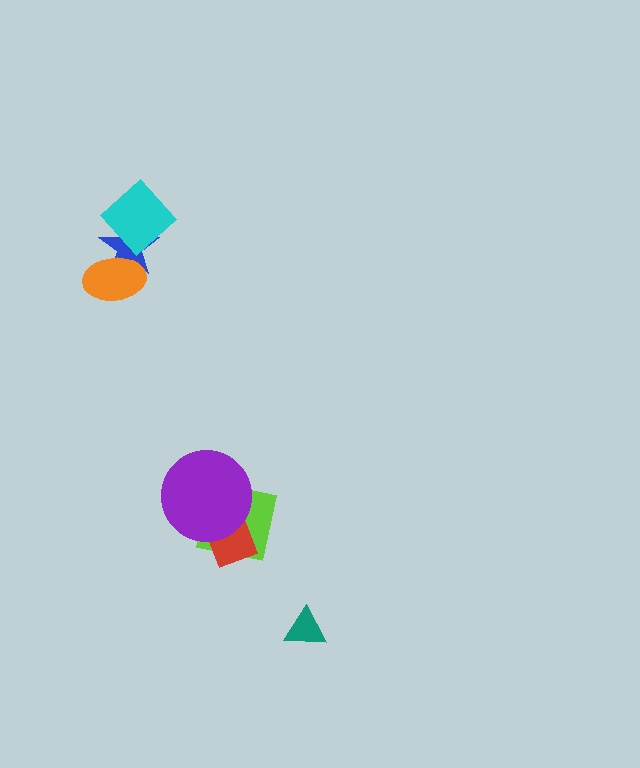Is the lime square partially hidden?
Yes, it is partially covered by another shape.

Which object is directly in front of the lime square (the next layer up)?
The red diamond is directly in front of the lime square.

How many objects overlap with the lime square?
2 objects overlap with the lime square.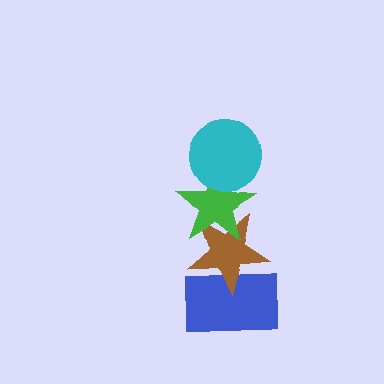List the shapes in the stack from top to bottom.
From top to bottom: the cyan circle, the green star, the brown star, the blue rectangle.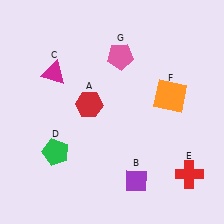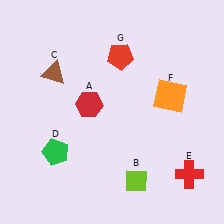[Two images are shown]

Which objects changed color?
B changed from purple to lime. C changed from magenta to brown. G changed from pink to red.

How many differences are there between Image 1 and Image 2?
There are 3 differences between the two images.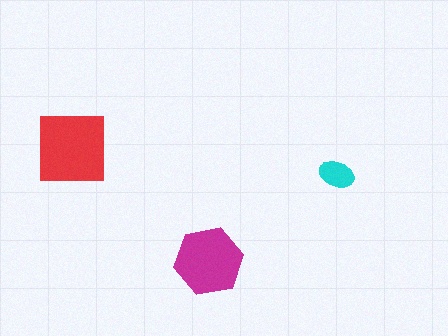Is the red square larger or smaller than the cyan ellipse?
Larger.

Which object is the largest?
The red square.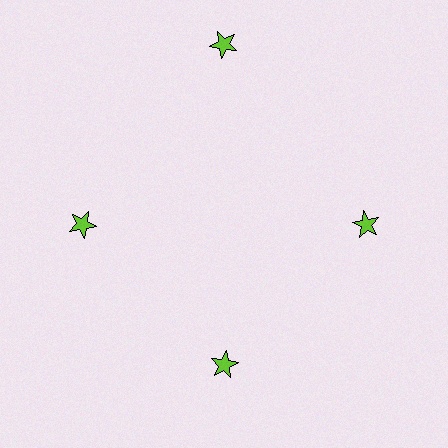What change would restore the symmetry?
The symmetry would be restored by moving it inward, back onto the ring so that all 4 stars sit at equal angles and equal distance from the center.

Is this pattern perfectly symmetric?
No. The 4 lime stars are arranged in a ring, but one element near the 12 o'clock position is pushed outward from the center, breaking the 4-fold rotational symmetry.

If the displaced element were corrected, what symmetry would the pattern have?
It would have 4-fold rotational symmetry — the pattern would map onto itself every 90 degrees.